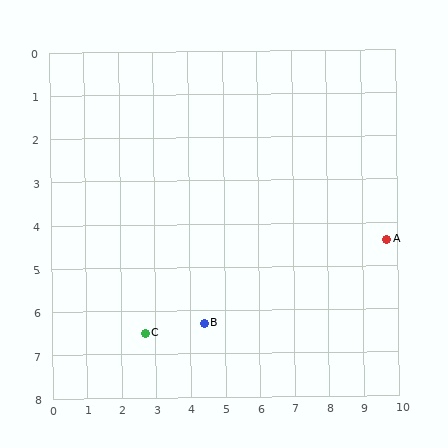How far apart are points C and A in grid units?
Points C and A are about 7.3 grid units apart.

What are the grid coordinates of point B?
Point B is at approximately (4.4, 6.3).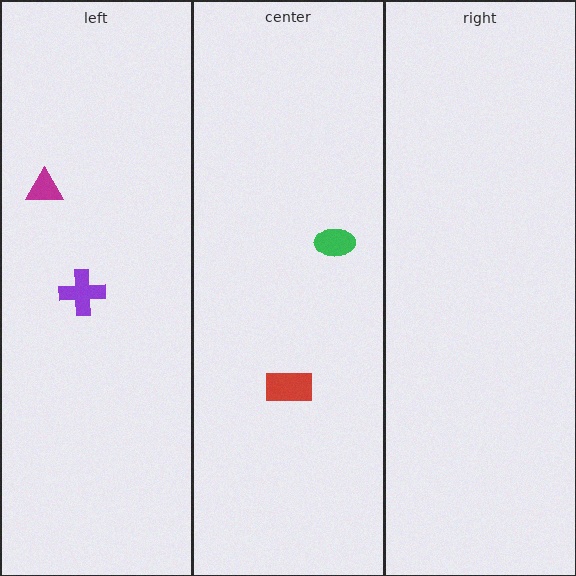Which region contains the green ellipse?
The center region.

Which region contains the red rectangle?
The center region.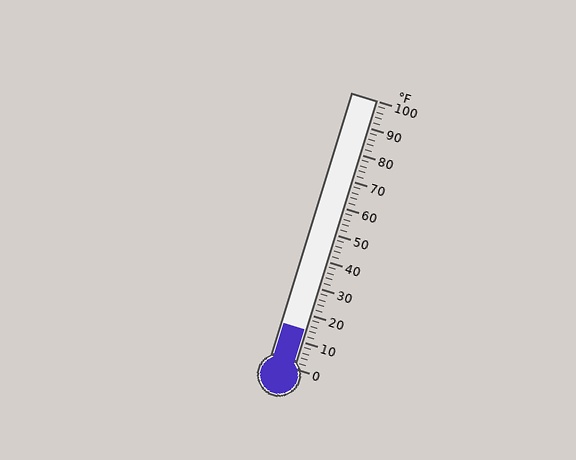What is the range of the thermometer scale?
The thermometer scale ranges from 0°F to 100°F.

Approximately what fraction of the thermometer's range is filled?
The thermometer is filled to approximately 15% of its range.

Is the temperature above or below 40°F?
The temperature is below 40°F.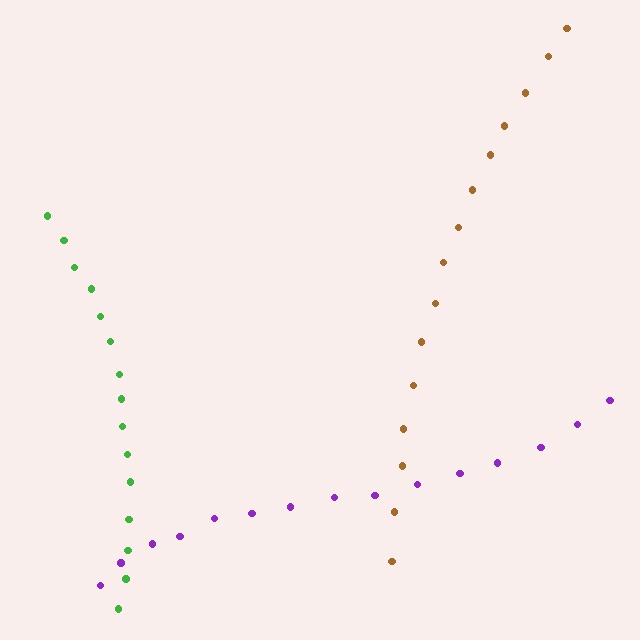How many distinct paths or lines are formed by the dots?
There are 3 distinct paths.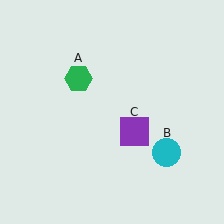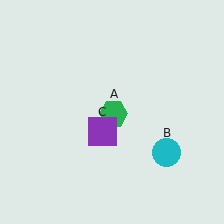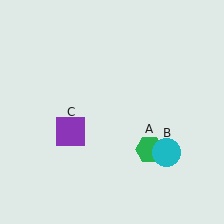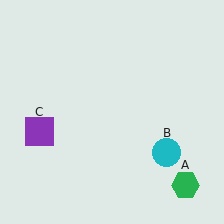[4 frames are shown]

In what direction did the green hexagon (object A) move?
The green hexagon (object A) moved down and to the right.